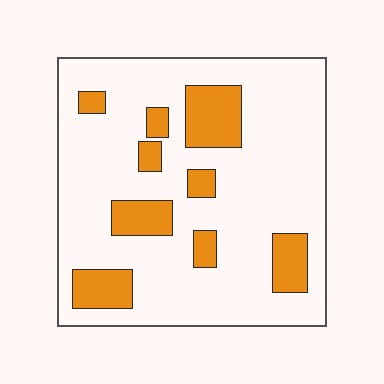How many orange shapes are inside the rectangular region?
9.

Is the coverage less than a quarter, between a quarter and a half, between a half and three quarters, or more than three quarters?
Less than a quarter.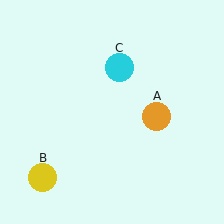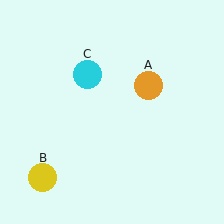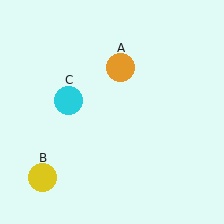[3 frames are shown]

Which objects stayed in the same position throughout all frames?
Yellow circle (object B) remained stationary.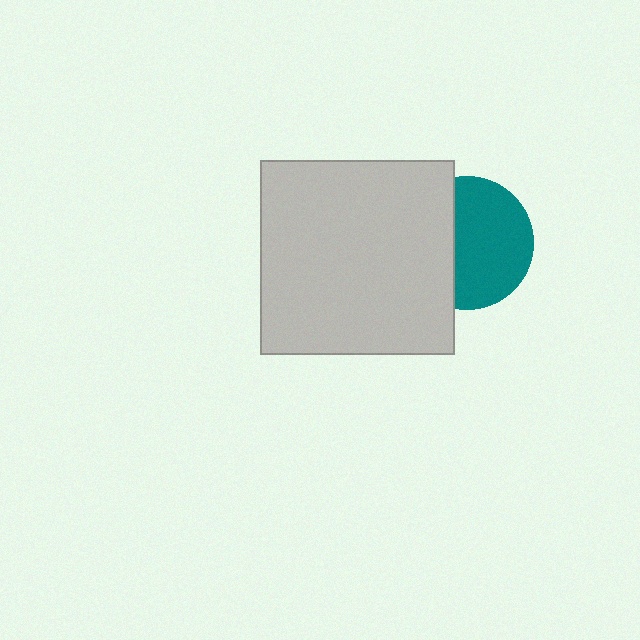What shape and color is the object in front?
The object in front is a light gray square.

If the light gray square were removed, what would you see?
You would see the complete teal circle.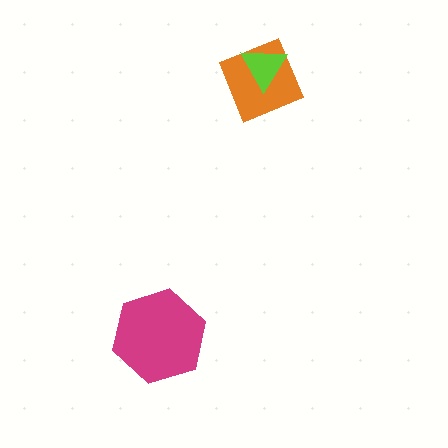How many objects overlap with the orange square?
1 object overlaps with the orange square.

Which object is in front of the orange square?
The lime triangle is in front of the orange square.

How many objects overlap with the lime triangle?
1 object overlaps with the lime triangle.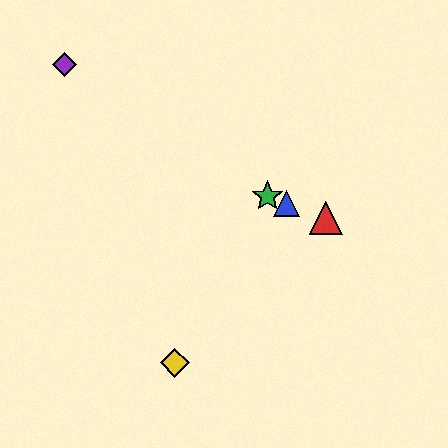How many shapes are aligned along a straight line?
3 shapes (the red triangle, the blue triangle, the green star) are aligned along a straight line.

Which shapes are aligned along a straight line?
The red triangle, the blue triangle, the green star are aligned along a straight line.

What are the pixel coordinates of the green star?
The green star is at (268, 196).